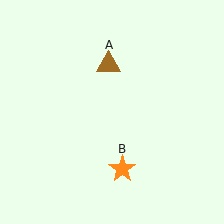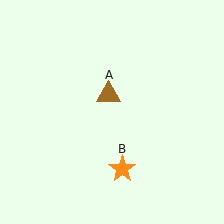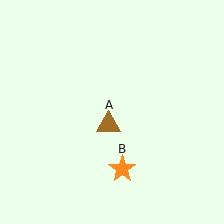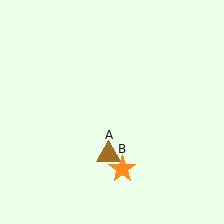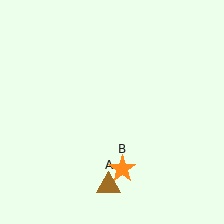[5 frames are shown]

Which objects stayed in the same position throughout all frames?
Orange star (object B) remained stationary.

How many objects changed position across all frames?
1 object changed position: brown triangle (object A).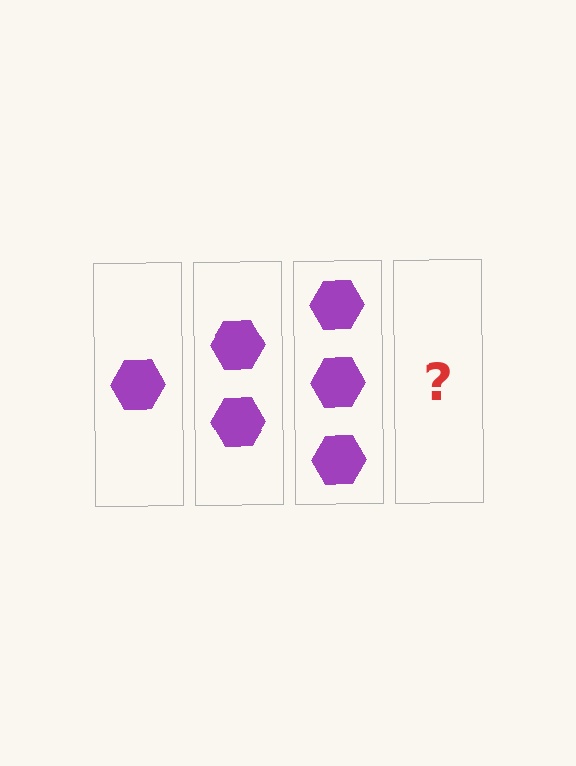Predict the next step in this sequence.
The next step is 4 hexagons.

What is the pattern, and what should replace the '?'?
The pattern is that each step adds one more hexagon. The '?' should be 4 hexagons.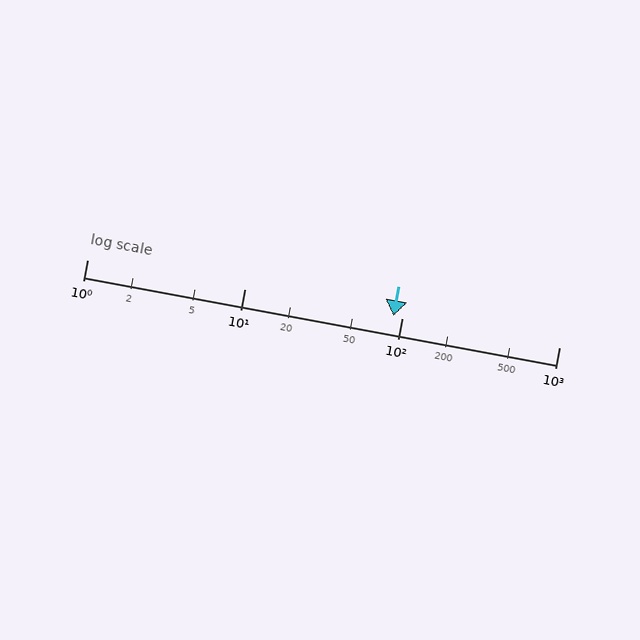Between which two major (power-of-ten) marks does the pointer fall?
The pointer is between 10 and 100.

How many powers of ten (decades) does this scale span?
The scale spans 3 decades, from 1 to 1000.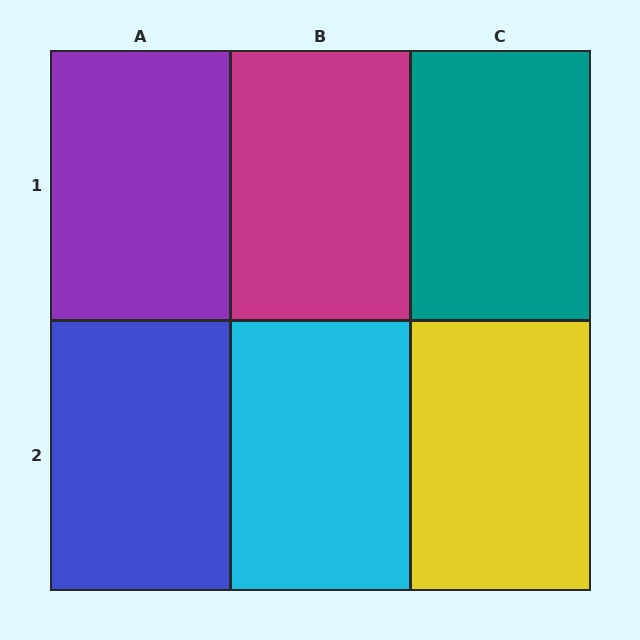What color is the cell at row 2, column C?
Yellow.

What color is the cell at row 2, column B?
Cyan.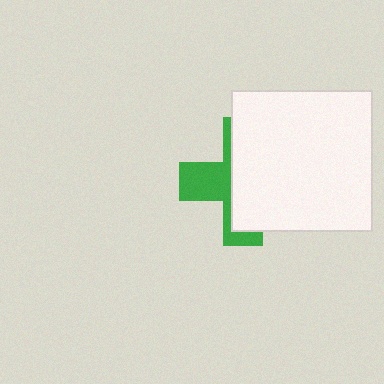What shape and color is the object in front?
The object in front is a white square.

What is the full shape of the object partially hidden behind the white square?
The partially hidden object is a green cross.